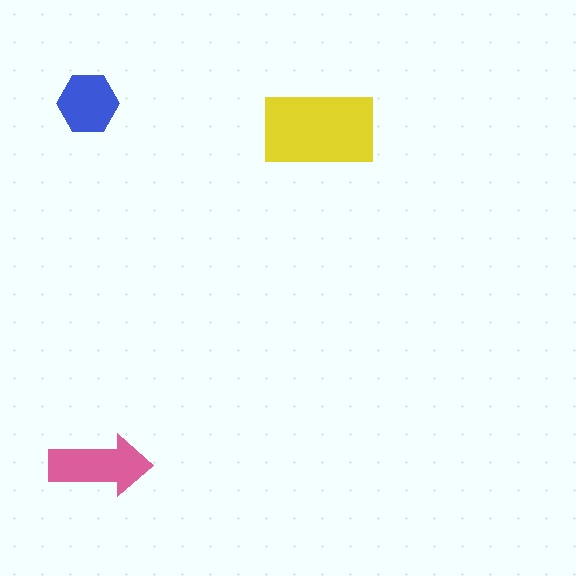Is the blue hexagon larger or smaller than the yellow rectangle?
Smaller.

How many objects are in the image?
There are 3 objects in the image.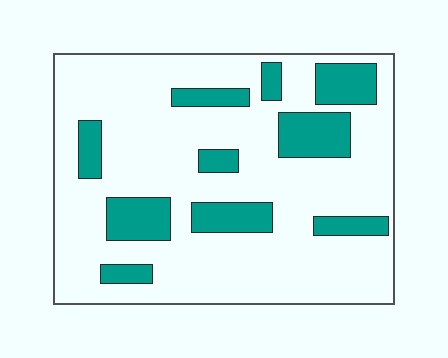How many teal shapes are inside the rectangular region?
10.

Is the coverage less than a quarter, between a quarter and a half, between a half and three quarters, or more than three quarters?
Less than a quarter.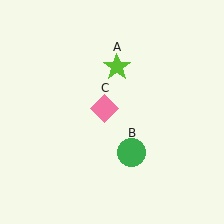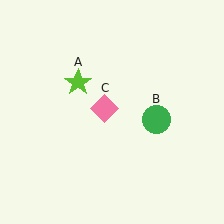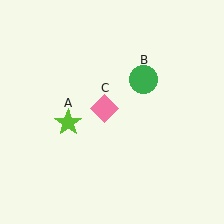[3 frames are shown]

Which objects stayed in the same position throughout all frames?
Pink diamond (object C) remained stationary.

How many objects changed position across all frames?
2 objects changed position: lime star (object A), green circle (object B).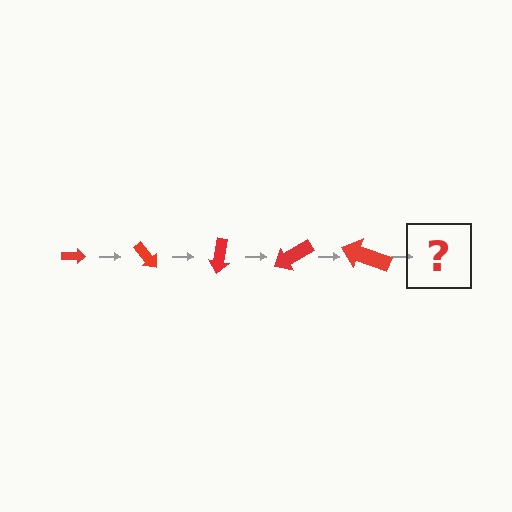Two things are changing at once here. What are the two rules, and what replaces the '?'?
The two rules are that the arrow grows larger each step and it rotates 50 degrees each step. The '?' should be an arrow, larger than the previous one and rotated 250 degrees from the start.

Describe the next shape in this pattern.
It should be an arrow, larger than the previous one and rotated 250 degrees from the start.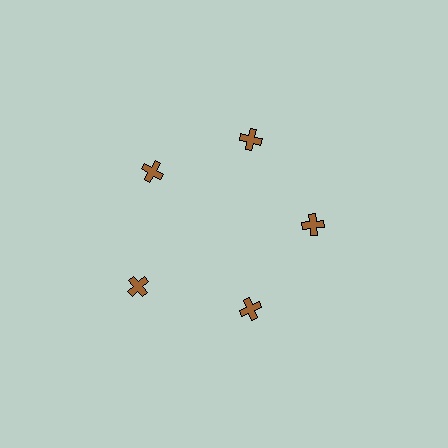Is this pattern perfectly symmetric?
No. The 5 brown crosses are arranged in a ring, but one element near the 8 o'clock position is pushed outward from the center, breaking the 5-fold rotational symmetry.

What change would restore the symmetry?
The symmetry would be restored by moving it inward, back onto the ring so that all 5 crosses sit at equal angles and equal distance from the center.